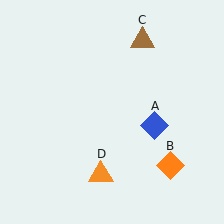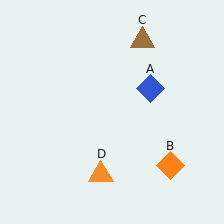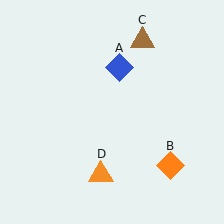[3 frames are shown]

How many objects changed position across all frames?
1 object changed position: blue diamond (object A).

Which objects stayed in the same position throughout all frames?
Orange diamond (object B) and brown triangle (object C) and orange triangle (object D) remained stationary.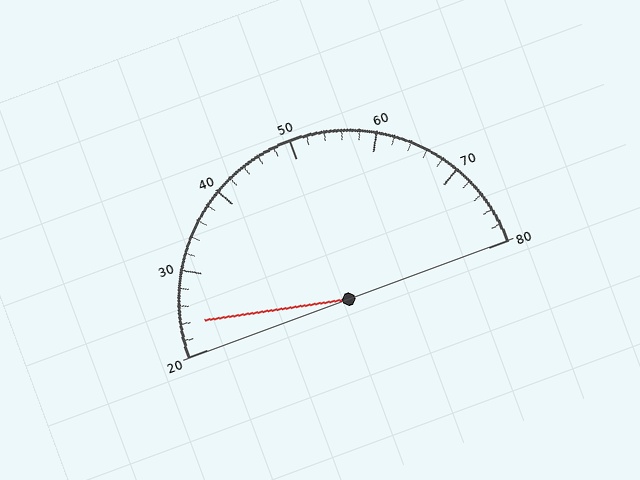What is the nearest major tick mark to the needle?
The nearest major tick mark is 20.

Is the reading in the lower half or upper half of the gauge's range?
The reading is in the lower half of the range (20 to 80).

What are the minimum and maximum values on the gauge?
The gauge ranges from 20 to 80.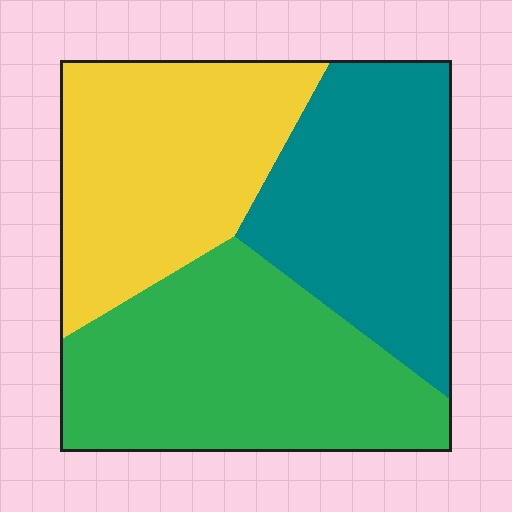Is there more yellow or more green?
Green.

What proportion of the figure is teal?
Teal takes up about one third (1/3) of the figure.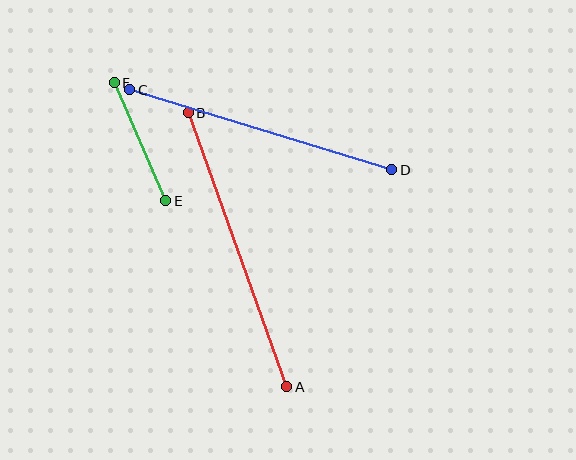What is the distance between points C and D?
The distance is approximately 274 pixels.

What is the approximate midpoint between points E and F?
The midpoint is at approximately (140, 142) pixels.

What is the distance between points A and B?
The distance is approximately 291 pixels.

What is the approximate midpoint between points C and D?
The midpoint is at approximately (261, 130) pixels.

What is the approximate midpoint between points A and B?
The midpoint is at approximately (237, 250) pixels.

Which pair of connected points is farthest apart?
Points A and B are farthest apart.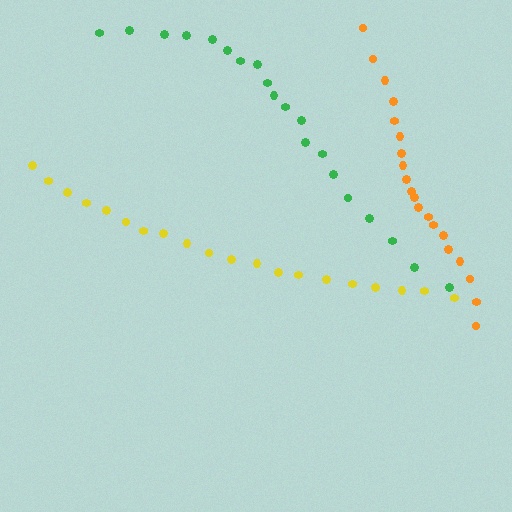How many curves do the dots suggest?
There are 3 distinct paths.